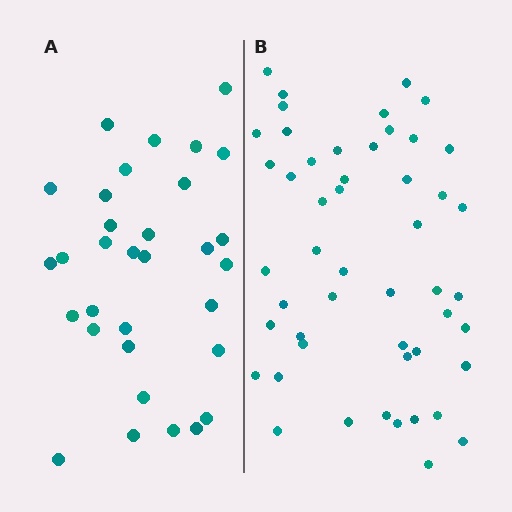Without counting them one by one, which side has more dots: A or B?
Region B (the right region) has more dots.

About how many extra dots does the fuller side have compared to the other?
Region B has approximately 20 more dots than region A.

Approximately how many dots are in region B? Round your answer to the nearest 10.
About 50 dots.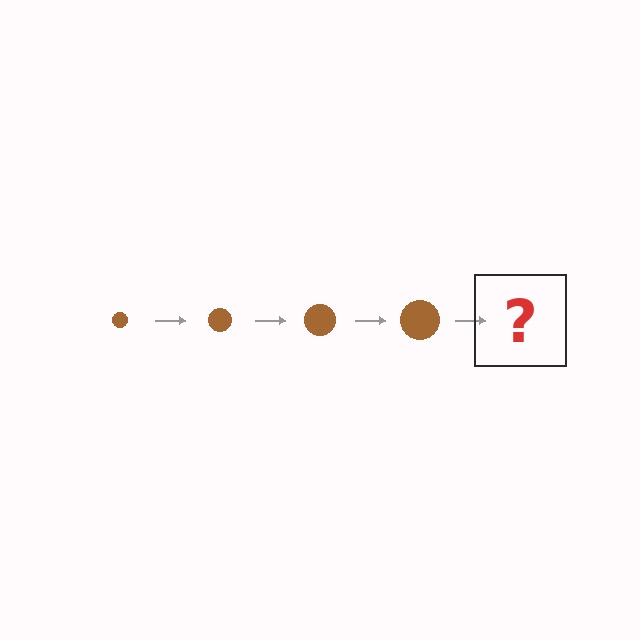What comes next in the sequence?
The next element should be a brown circle, larger than the previous one.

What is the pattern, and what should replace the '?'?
The pattern is that the circle gets progressively larger each step. The '?' should be a brown circle, larger than the previous one.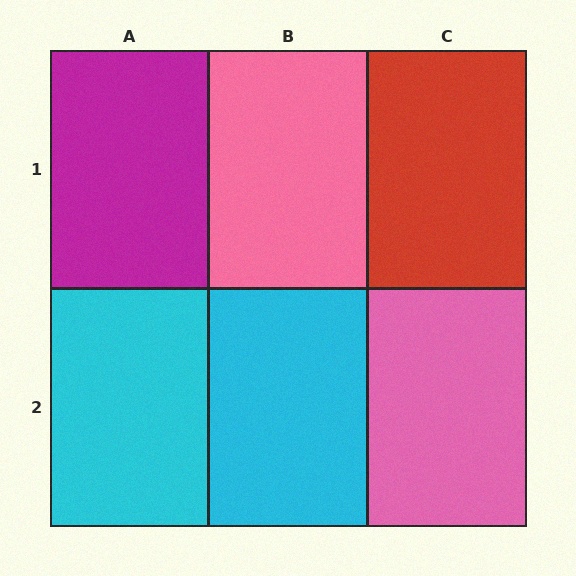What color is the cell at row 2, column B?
Cyan.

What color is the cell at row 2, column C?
Pink.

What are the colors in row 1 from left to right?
Magenta, pink, red.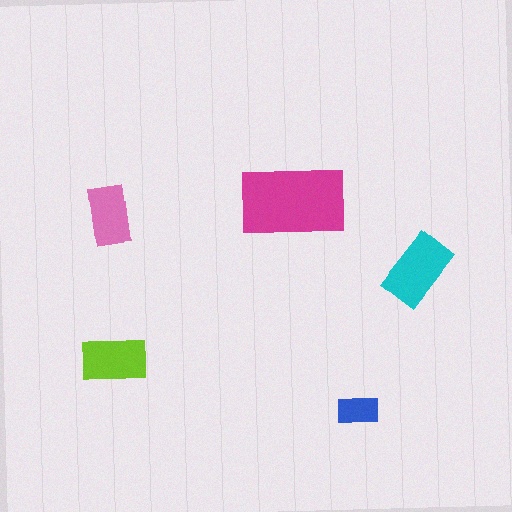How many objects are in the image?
There are 5 objects in the image.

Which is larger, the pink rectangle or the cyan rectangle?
The cyan one.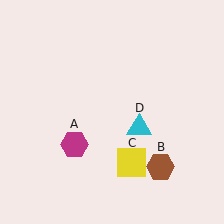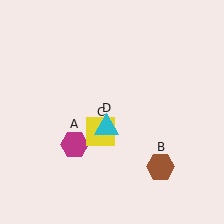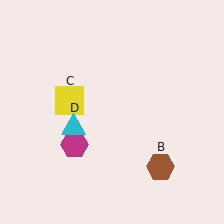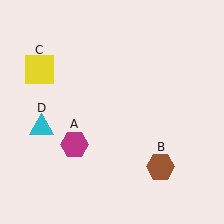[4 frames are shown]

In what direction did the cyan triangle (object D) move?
The cyan triangle (object D) moved left.